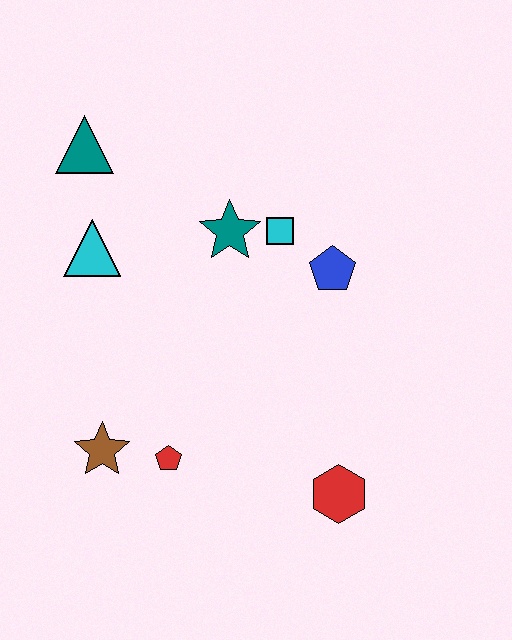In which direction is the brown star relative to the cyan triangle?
The brown star is below the cyan triangle.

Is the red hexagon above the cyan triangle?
No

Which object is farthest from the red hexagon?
The teal triangle is farthest from the red hexagon.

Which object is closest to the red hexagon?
The red pentagon is closest to the red hexagon.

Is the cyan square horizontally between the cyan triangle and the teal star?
No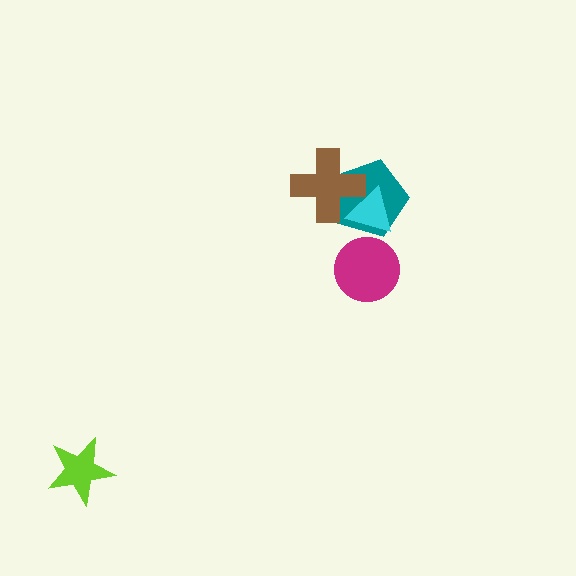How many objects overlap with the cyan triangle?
2 objects overlap with the cyan triangle.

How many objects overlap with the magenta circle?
0 objects overlap with the magenta circle.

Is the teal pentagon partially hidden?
Yes, it is partially covered by another shape.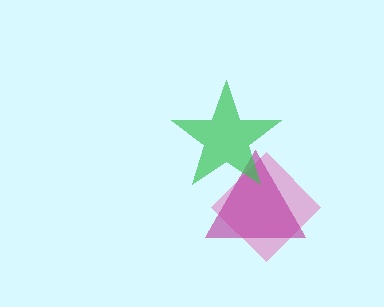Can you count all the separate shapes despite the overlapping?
Yes, there are 3 separate shapes.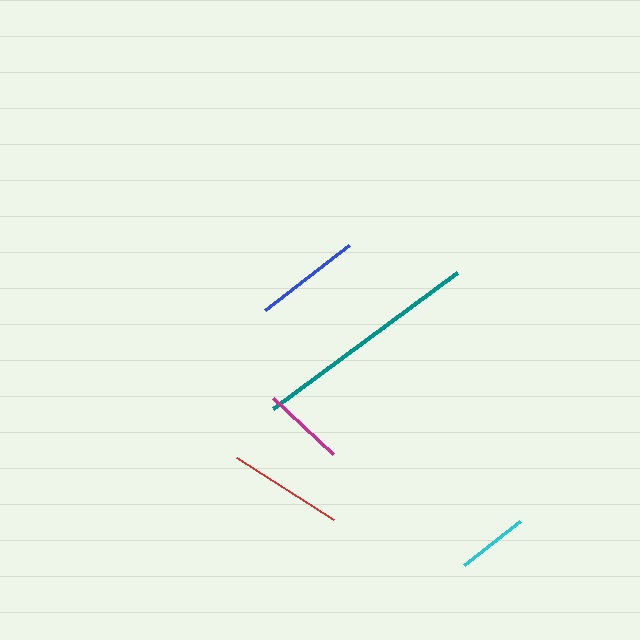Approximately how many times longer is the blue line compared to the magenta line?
The blue line is approximately 1.3 times the length of the magenta line.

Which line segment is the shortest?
The cyan line is the shortest at approximately 71 pixels.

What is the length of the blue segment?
The blue segment is approximately 106 pixels long.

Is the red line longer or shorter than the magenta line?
The red line is longer than the magenta line.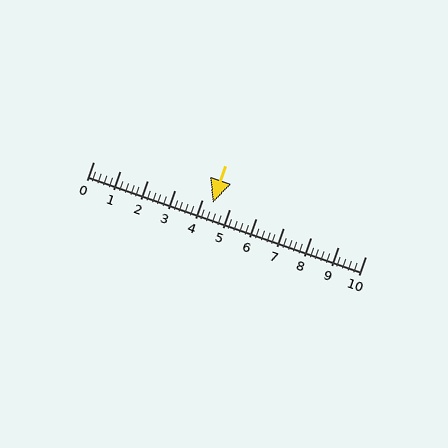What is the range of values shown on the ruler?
The ruler shows values from 0 to 10.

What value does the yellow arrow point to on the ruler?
The yellow arrow points to approximately 4.4.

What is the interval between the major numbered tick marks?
The major tick marks are spaced 1 units apart.